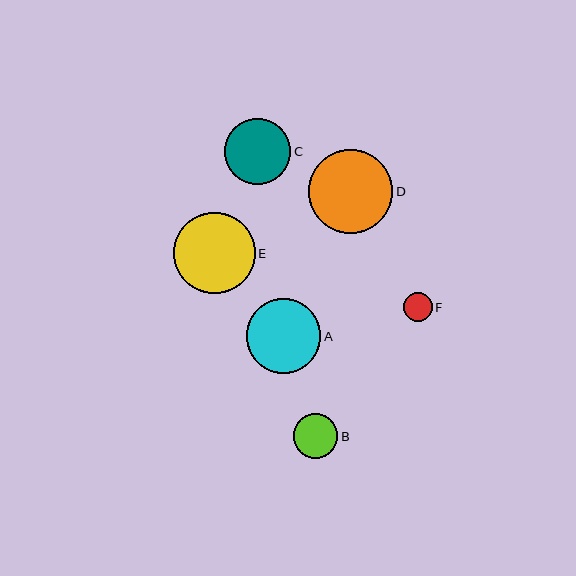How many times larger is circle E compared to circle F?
Circle E is approximately 2.9 times the size of circle F.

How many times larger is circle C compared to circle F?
Circle C is approximately 2.3 times the size of circle F.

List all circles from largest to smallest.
From largest to smallest: D, E, A, C, B, F.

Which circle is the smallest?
Circle F is the smallest with a size of approximately 29 pixels.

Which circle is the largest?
Circle D is the largest with a size of approximately 84 pixels.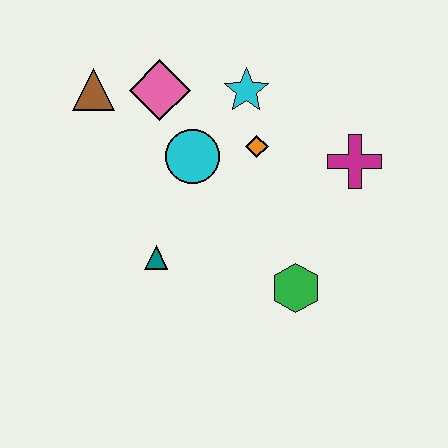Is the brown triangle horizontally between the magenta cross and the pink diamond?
No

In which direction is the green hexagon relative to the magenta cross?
The green hexagon is below the magenta cross.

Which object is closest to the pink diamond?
The brown triangle is closest to the pink diamond.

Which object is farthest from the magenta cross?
The brown triangle is farthest from the magenta cross.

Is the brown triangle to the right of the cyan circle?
No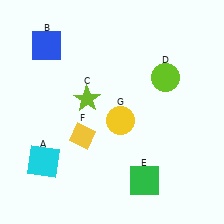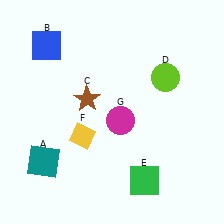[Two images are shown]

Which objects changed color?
A changed from cyan to teal. C changed from lime to brown. G changed from yellow to magenta.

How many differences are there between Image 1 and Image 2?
There are 3 differences between the two images.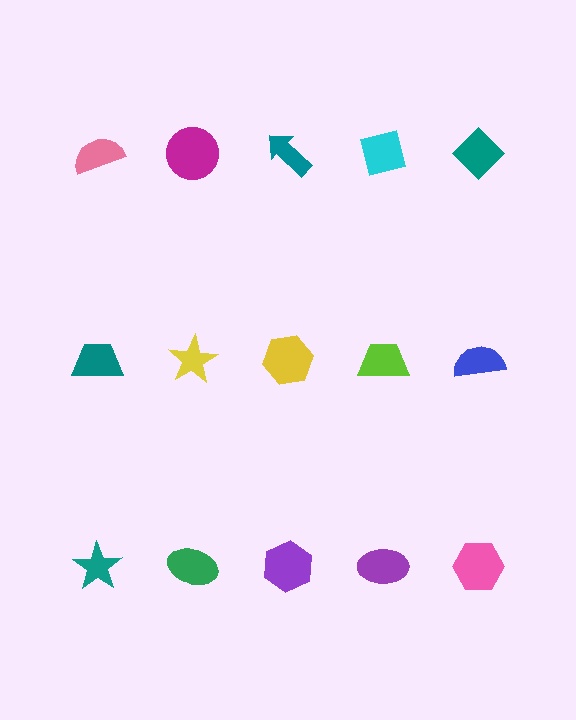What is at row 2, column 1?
A teal trapezoid.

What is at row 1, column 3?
A teal arrow.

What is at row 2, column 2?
A yellow star.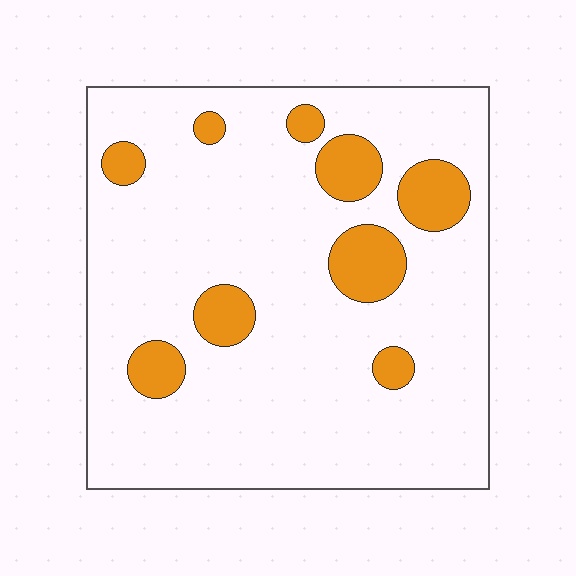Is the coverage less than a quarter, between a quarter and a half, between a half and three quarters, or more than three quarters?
Less than a quarter.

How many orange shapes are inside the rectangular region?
9.